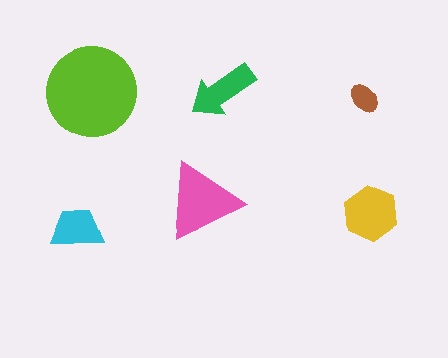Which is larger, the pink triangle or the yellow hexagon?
The pink triangle.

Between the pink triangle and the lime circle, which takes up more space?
The lime circle.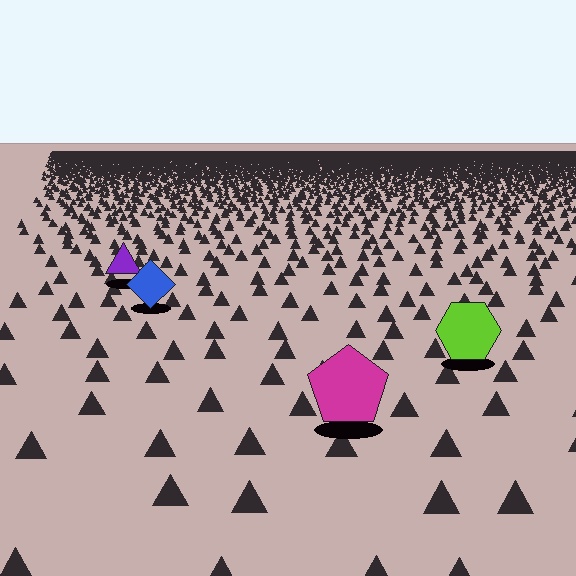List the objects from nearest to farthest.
From nearest to farthest: the magenta pentagon, the lime hexagon, the blue diamond, the purple triangle.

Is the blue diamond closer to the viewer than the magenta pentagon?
No. The magenta pentagon is closer — you can tell from the texture gradient: the ground texture is coarser near it.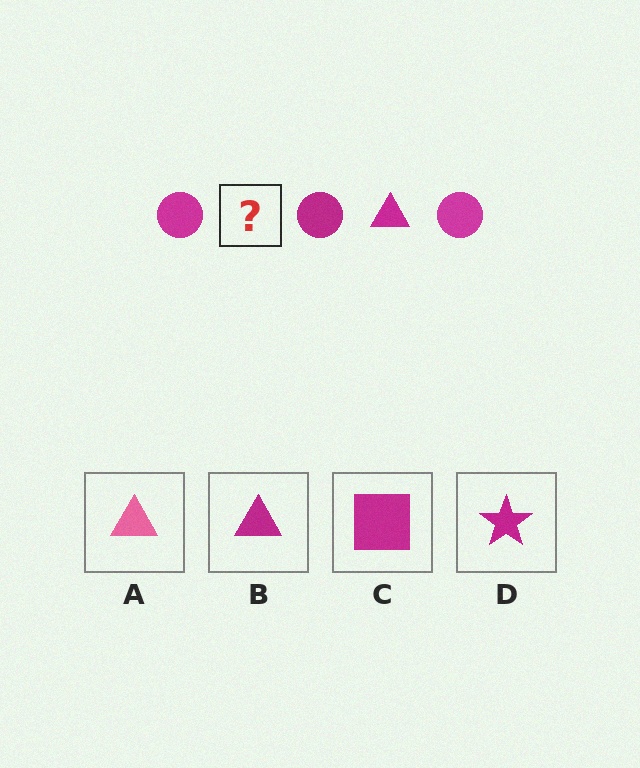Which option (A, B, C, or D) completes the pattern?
B.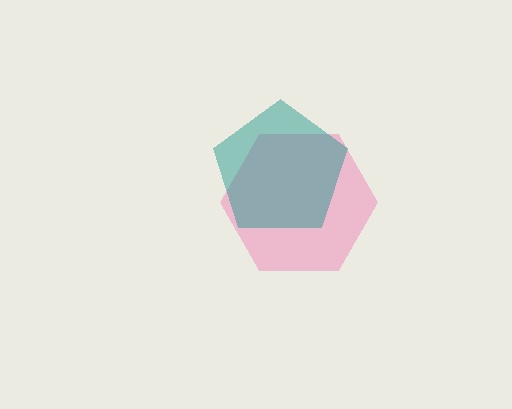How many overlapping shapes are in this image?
There are 2 overlapping shapes in the image.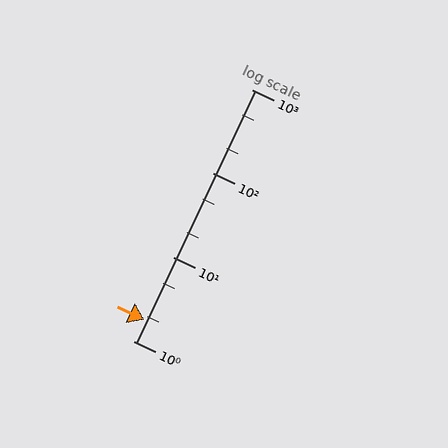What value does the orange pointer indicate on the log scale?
The pointer indicates approximately 1.8.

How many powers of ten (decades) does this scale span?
The scale spans 3 decades, from 1 to 1000.